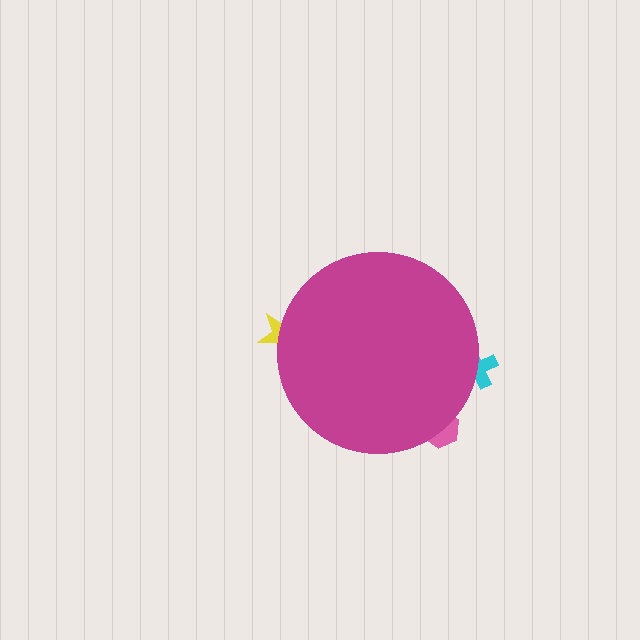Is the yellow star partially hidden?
Yes, the yellow star is partially hidden behind the magenta circle.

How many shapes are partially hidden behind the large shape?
3 shapes are partially hidden.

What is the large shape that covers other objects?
A magenta circle.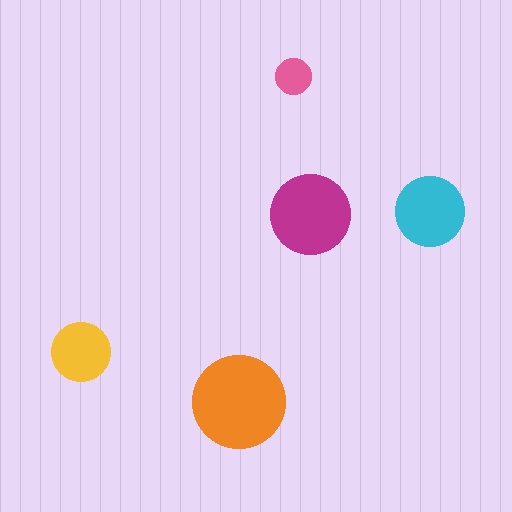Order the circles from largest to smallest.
the orange one, the magenta one, the cyan one, the yellow one, the pink one.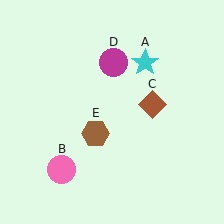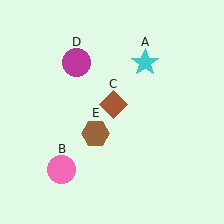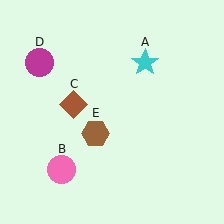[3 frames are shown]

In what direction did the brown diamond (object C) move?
The brown diamond (object C) moved left.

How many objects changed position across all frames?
2 objects changed position: brown diamond (object C), magenta circle (object D).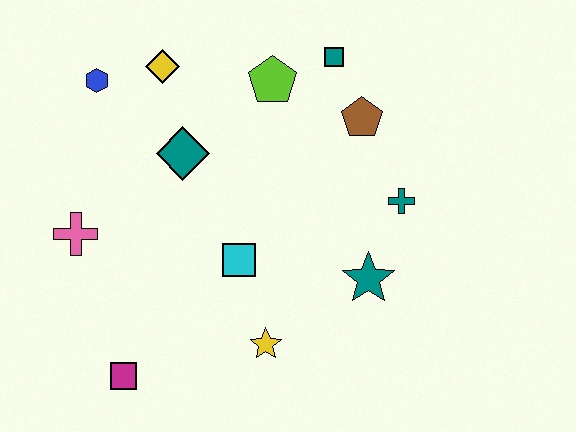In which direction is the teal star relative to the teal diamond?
The teal star is to the right of the teal diamond.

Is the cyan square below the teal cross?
Yes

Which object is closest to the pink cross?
The teal diamond is closest to the pink cross.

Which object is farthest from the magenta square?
The teal square is farthest from the magenta square.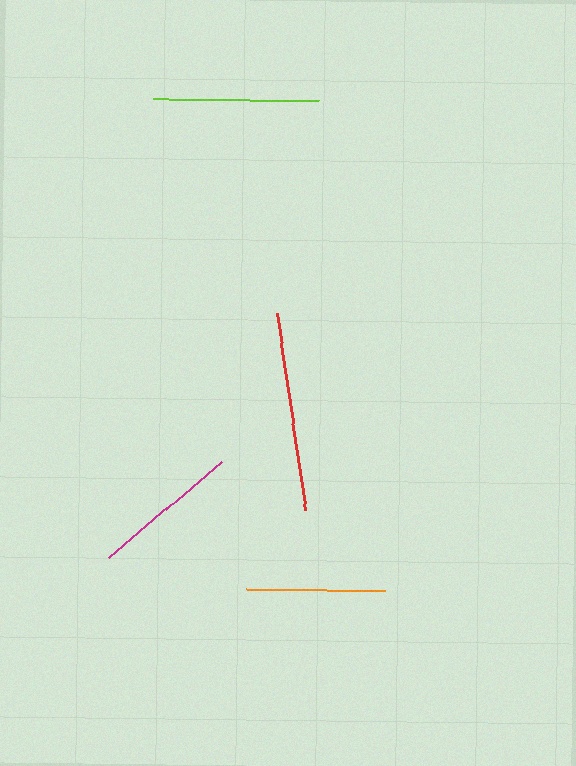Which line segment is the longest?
The red line is the longest at approximately 199 pixels.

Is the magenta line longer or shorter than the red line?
The red line is longer than the magenta line.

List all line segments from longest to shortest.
From longest to shortest: red, lime, magenta, orange.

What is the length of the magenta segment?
The magenta segment is approximately 148 pixels long.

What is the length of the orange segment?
The orange segment is approximately 139 pixels long.